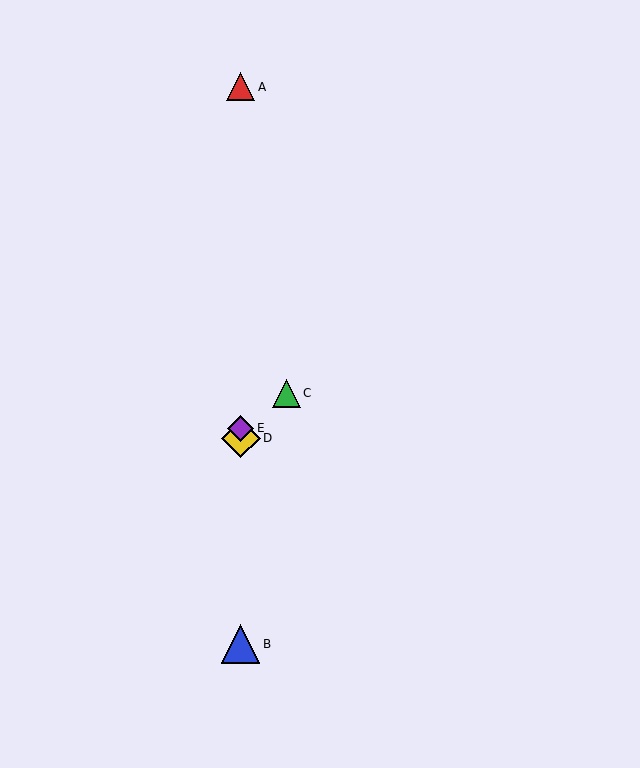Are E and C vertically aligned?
No, E is at x≈241 and C is at x≈286.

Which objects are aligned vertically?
Objects A, B, D, E are aligned vertically.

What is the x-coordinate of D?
Object D is at x≈241.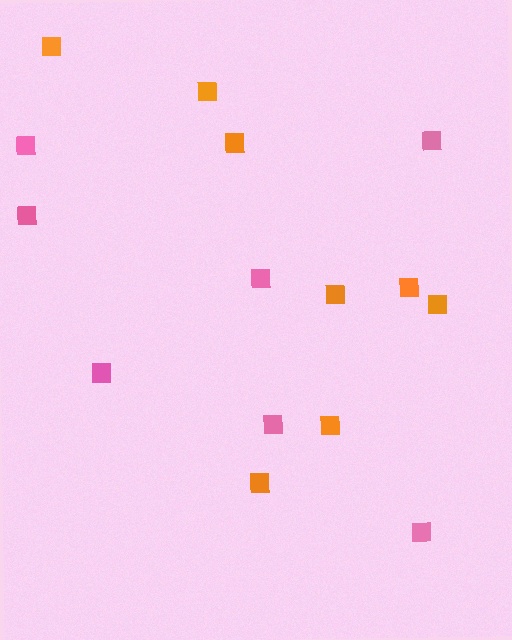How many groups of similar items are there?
There are 2 groups: one group of pink squares (7) and one group of orange squares (8).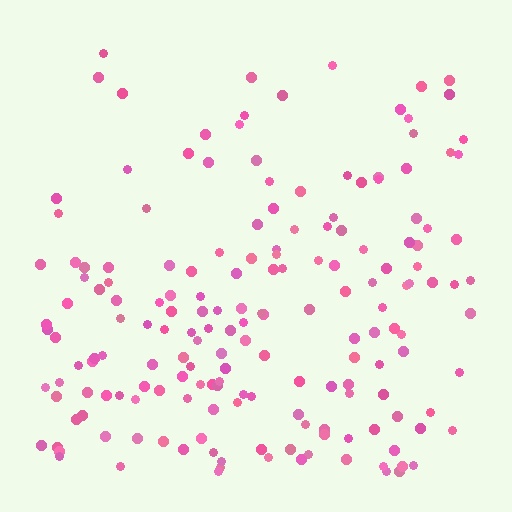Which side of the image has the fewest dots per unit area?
The top.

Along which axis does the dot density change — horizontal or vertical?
Vertical.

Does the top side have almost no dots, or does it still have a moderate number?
Still a moderate number, just noticeably fewer than the bottom.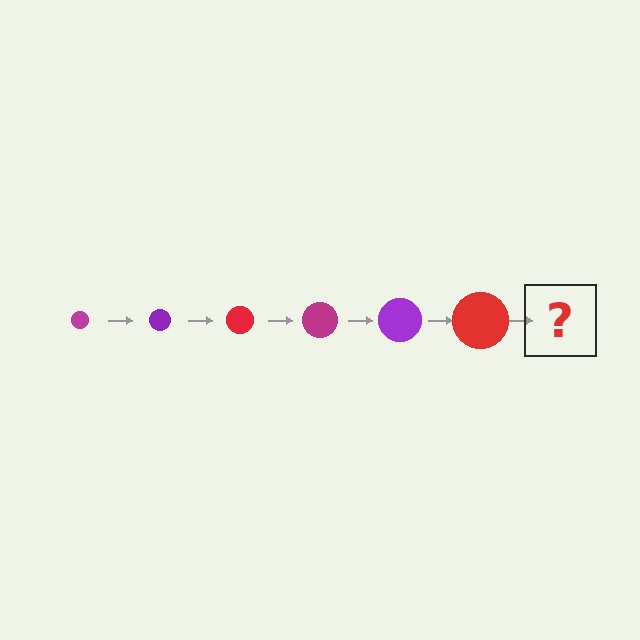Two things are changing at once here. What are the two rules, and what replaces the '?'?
The two rules are that the circle grows larger each step and the color cycles through magenta, purple, and red. The '?' should be a magenta circle, larger than the previous one.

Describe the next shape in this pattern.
It should be a magenta circle, larger than the previous one.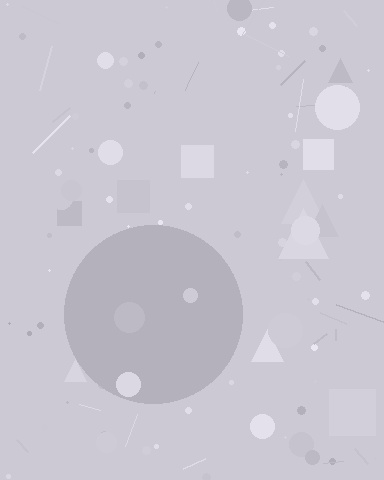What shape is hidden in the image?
A circle is hidden in the image.